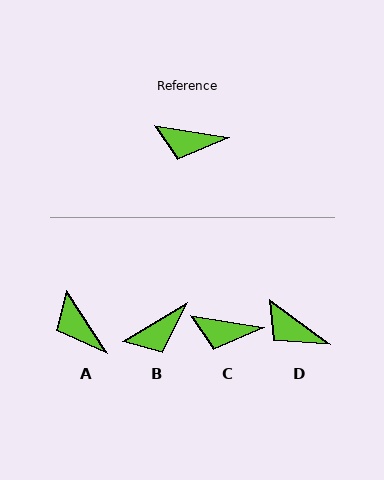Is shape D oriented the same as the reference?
No, it is off by about 27 degrees.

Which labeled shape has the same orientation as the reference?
C.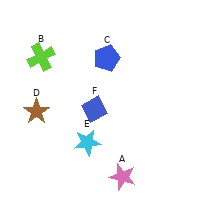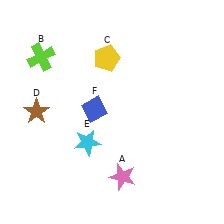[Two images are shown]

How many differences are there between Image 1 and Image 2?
There is 1 difference between the two images.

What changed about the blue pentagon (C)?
In Image 1, C is blue. In Image 2, it changed to yellow.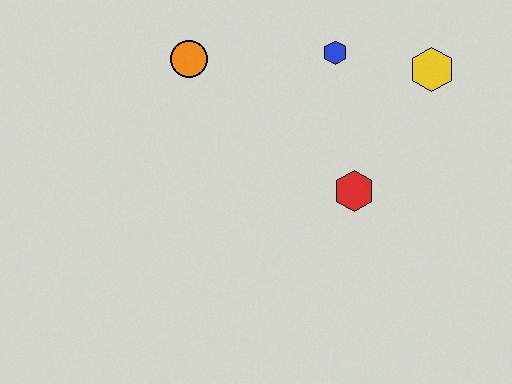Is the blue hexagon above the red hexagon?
Yes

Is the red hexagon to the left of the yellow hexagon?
Yes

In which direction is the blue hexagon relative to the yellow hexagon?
The blue hexagon is to the left of the yellow hexagon.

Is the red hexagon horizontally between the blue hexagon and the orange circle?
No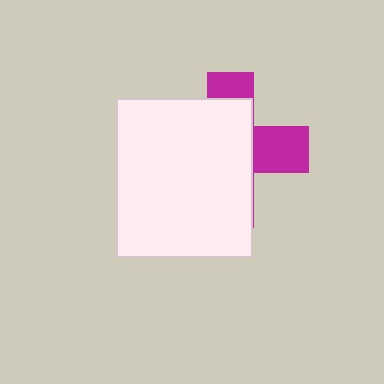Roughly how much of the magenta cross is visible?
A small part of it is visible (roughly 31%).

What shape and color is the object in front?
The object in front is a white rectangle.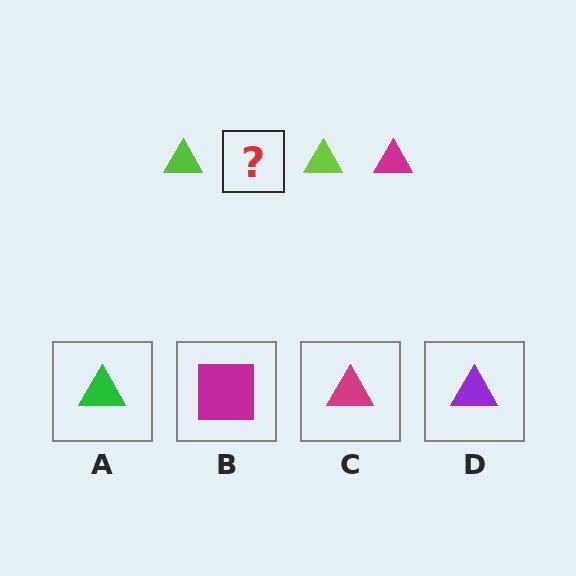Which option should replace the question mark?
Option C.